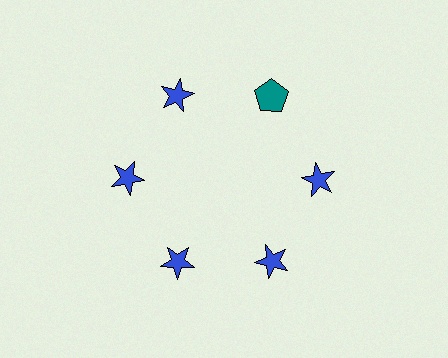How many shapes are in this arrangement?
There are 6 shapes arranged in a ring pattern.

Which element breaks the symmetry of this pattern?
The teal pentagon at roughly the 1 o'clock position breaks the symmetry. All other shapes are blue stars.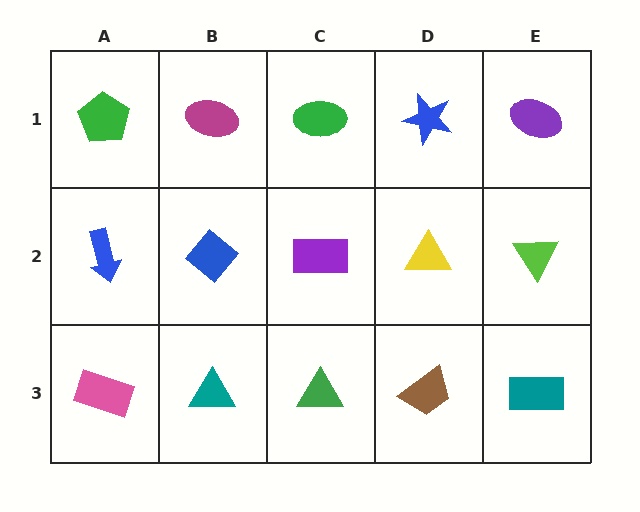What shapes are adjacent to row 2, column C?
A green ellipse (row 1, column C), a green triangle (row 3, column C), a blue diamond (row 2, column B), a yellow triangle (row 2, column D).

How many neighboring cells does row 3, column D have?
3.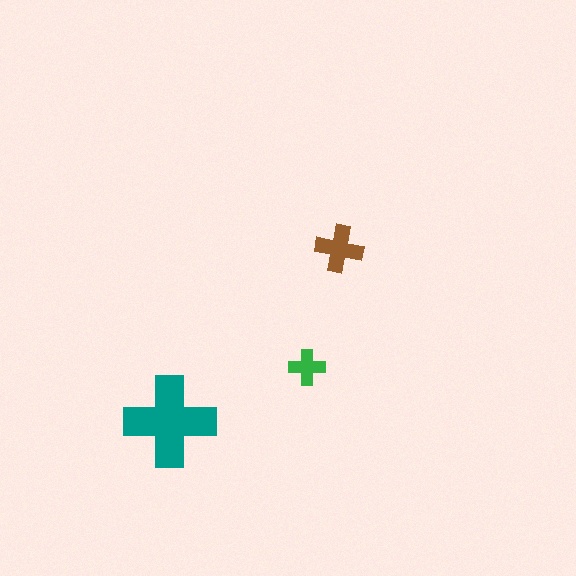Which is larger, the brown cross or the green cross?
The brown one.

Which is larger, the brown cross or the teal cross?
The teal one.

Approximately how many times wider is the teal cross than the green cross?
About 2.5 times wider.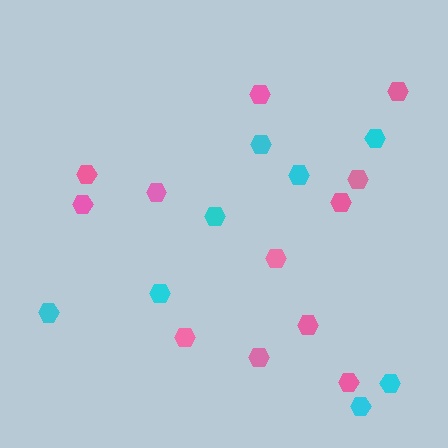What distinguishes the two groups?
There are 2 groups: one group of pink hexagons (12) and one group of cyan hexagons (8).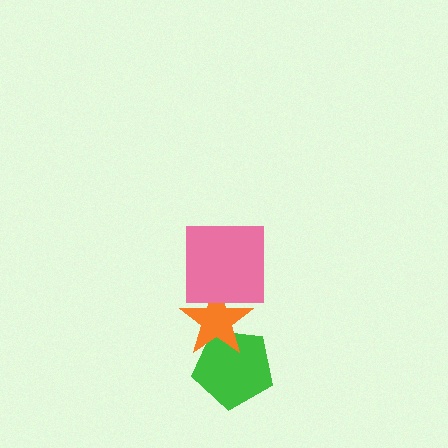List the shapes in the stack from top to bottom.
From top to bottom: the pink square, the orange star, the green pentagon.